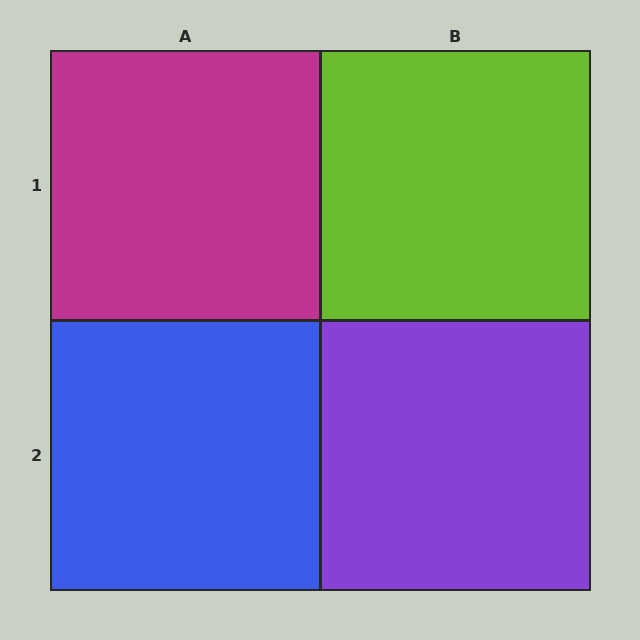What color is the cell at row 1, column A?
Magenta.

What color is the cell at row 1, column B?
Lime.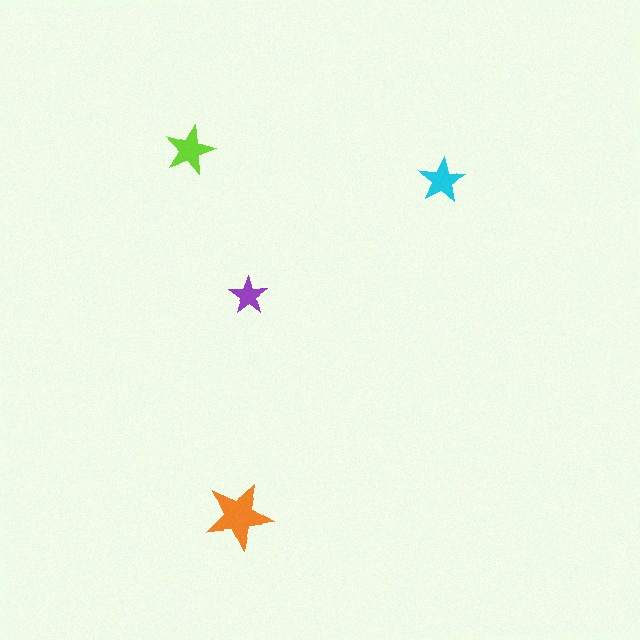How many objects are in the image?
There are 4 objects in the image.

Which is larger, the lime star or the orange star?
The orange one.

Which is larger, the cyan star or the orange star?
The orange one.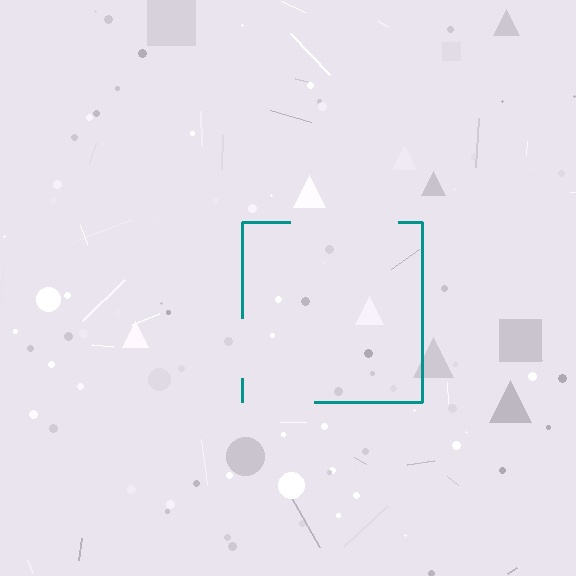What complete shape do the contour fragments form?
The contour fragments form a square.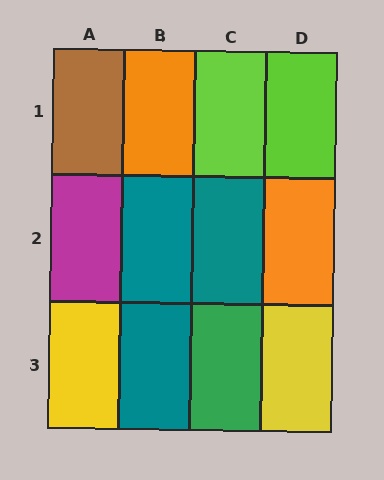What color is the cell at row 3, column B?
Teal.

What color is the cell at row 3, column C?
Green.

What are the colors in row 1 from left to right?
Brown, orange, lime, lime.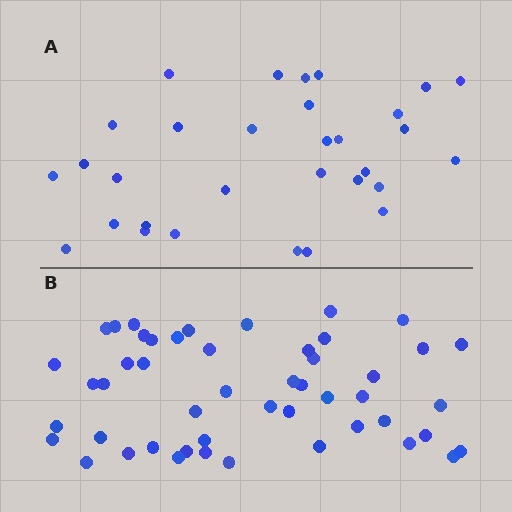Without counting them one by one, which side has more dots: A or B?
Region B (the bottom region) has more dots.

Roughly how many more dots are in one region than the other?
Region B has approximately 20 more dots than region A.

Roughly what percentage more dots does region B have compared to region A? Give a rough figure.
About 60% more.